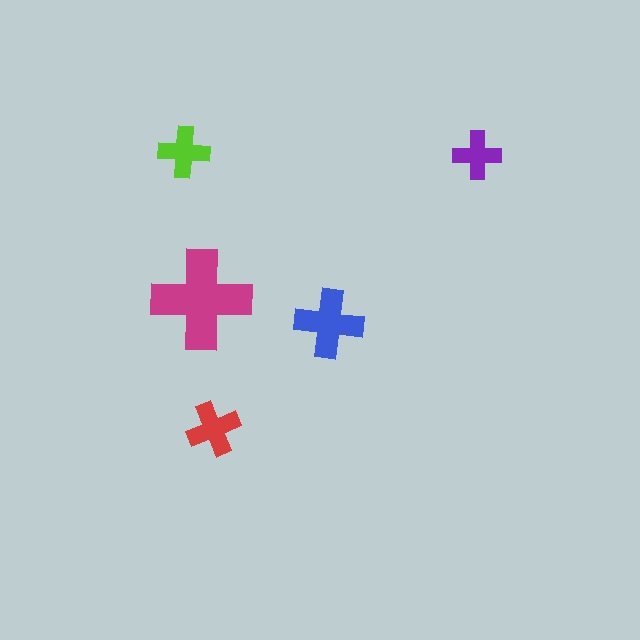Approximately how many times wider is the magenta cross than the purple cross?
About 2 times wider.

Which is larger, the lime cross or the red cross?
The red one.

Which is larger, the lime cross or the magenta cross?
The magenta one.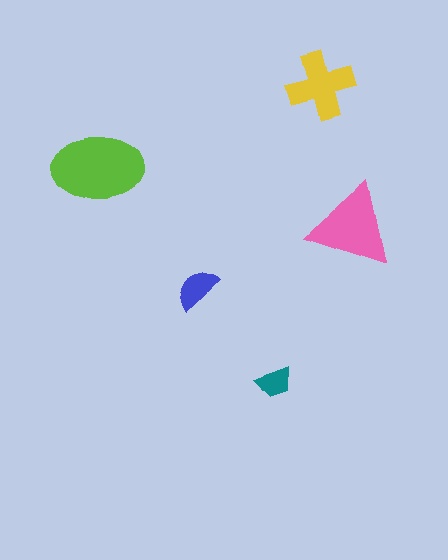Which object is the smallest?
The teal trapezoid.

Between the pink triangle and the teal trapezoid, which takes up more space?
The pink triangle.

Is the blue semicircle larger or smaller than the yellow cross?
Smaller.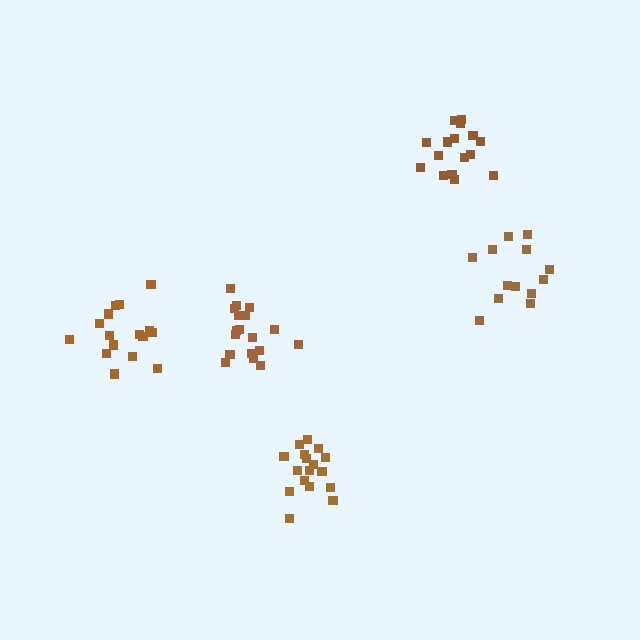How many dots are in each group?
Group 1: 18 dots, Group 2: 16 dots, Group 3: 13 dots, Group 4: 16 dots, Group 5: 17 dots (80 total).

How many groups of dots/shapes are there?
There are 5 groups.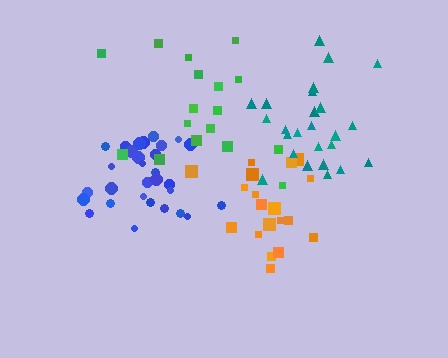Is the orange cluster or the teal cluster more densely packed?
Teal.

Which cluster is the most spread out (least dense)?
Green.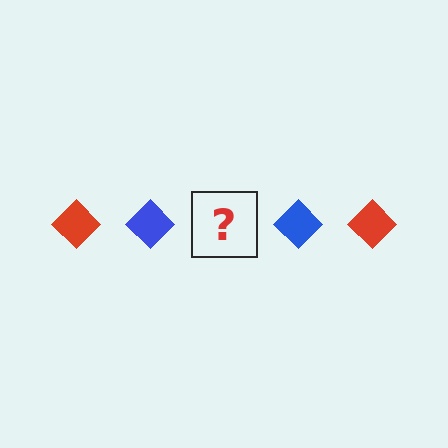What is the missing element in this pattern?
The missing element is a red diamond.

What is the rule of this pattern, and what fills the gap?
The rule is that the pattern cycles through red, blue diamonds. The gap should be filled with a red diamond.